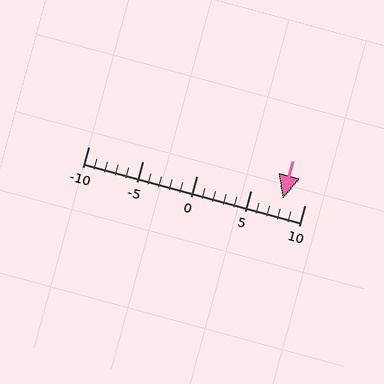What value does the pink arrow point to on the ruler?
The pink arrow points to approximately 8.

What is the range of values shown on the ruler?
The ruler shows values from -10 to 10.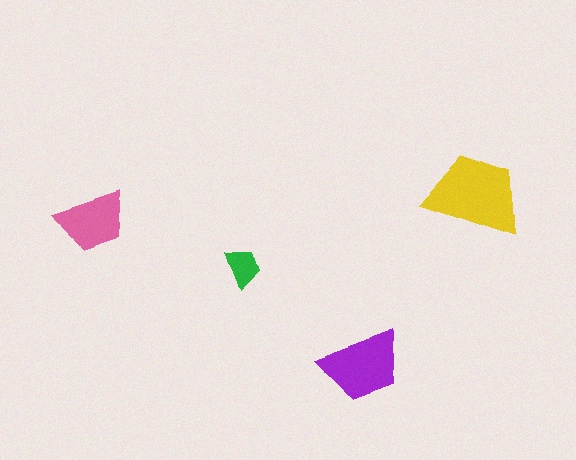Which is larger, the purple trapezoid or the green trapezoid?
The purple one.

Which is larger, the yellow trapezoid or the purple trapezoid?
The yellow one.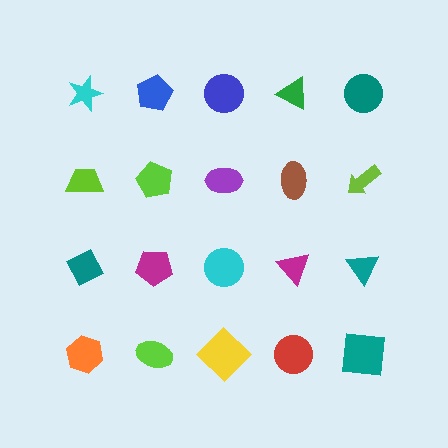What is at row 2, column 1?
A lime trapezoid.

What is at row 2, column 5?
A lime arrow.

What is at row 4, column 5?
A teal square.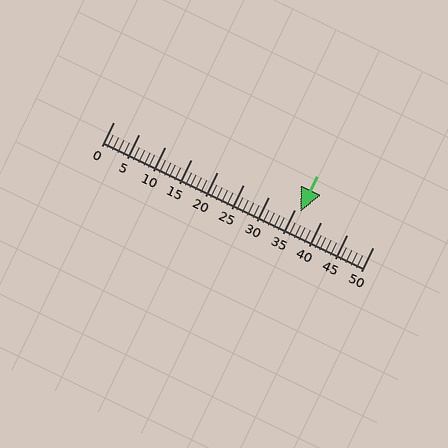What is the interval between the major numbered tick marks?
The major tick marks are spaced 5 units apart.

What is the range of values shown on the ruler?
The ruler shows values from 0 to 50.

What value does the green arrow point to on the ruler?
The green arrow points to approximately 36.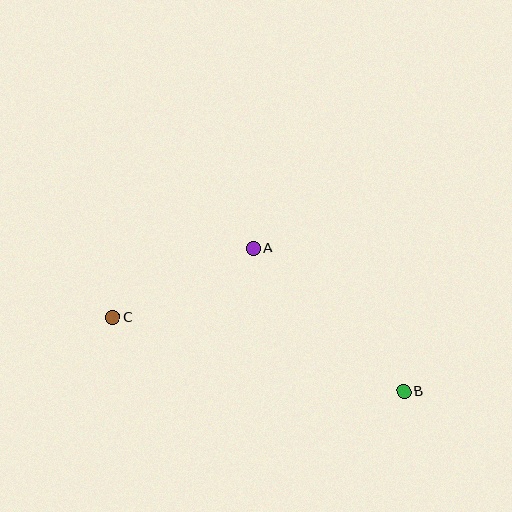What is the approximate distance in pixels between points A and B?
The distance between A and B is approximately 208 pixels.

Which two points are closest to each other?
Points A and C are closest to each other.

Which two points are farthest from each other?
Points B and C are farthest from each other.